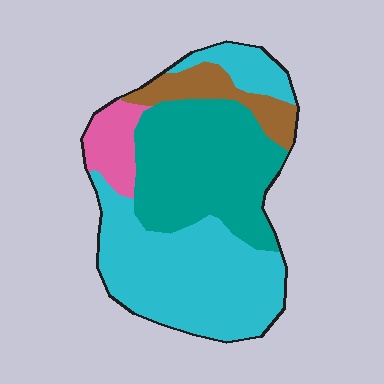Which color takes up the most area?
Cyan, at roughly 45%.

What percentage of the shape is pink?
Pink covers roughly 10% of the shape.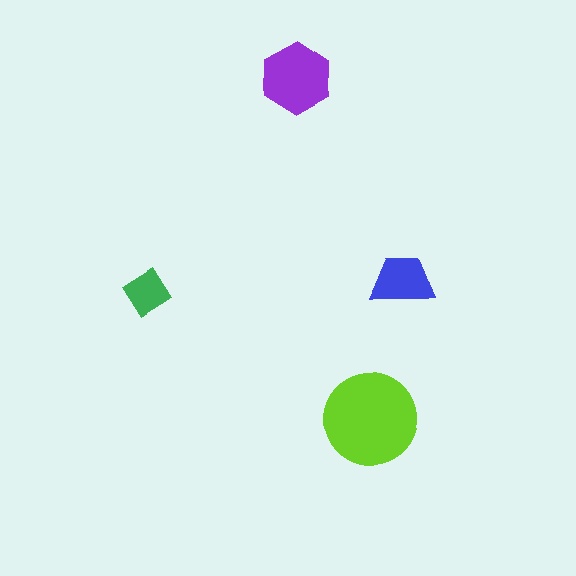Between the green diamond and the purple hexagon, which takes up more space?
The purple hexagon.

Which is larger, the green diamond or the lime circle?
The lime circle.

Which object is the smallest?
The green diamond.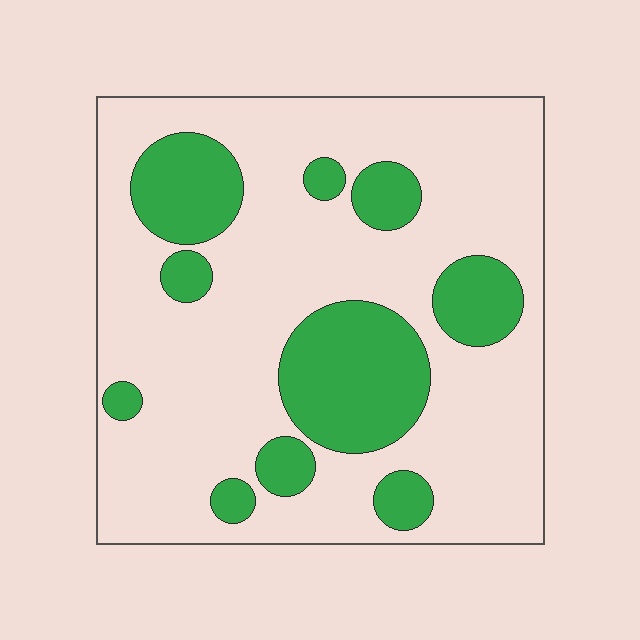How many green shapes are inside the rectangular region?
10.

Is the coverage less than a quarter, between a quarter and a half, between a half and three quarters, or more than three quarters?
Between a quarter and a half.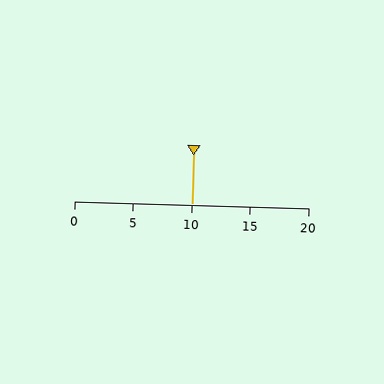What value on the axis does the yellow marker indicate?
The marker indicates approximately 10.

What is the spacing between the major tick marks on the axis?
The major ticks are spaced 5 apart.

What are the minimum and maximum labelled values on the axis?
The axis runs from 0 to 20.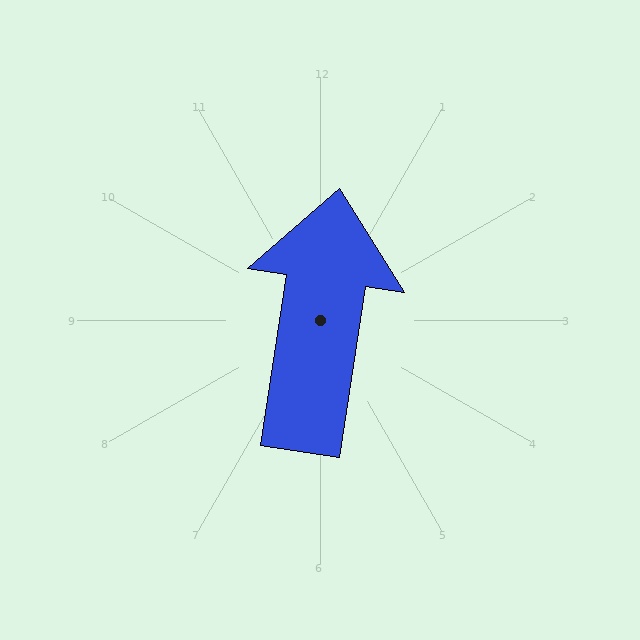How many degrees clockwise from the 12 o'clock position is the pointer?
Approximately 9 degrees.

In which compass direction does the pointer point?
North.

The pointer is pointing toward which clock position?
Roughly 12 o'clock.